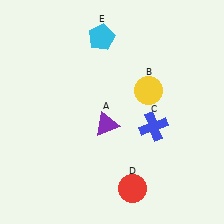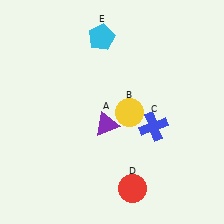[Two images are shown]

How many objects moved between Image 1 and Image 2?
1 object moved between the two images.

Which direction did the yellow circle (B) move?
The yellow circle (B) moved down.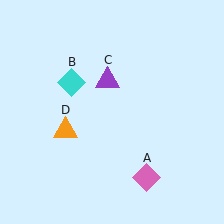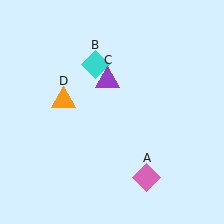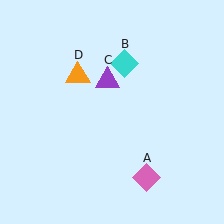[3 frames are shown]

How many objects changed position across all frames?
2 objects changed position: cyan diamond (object B), orange triangle (object D).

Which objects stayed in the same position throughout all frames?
Pink diamond (object A) and purple triangle (object C) remained stationary.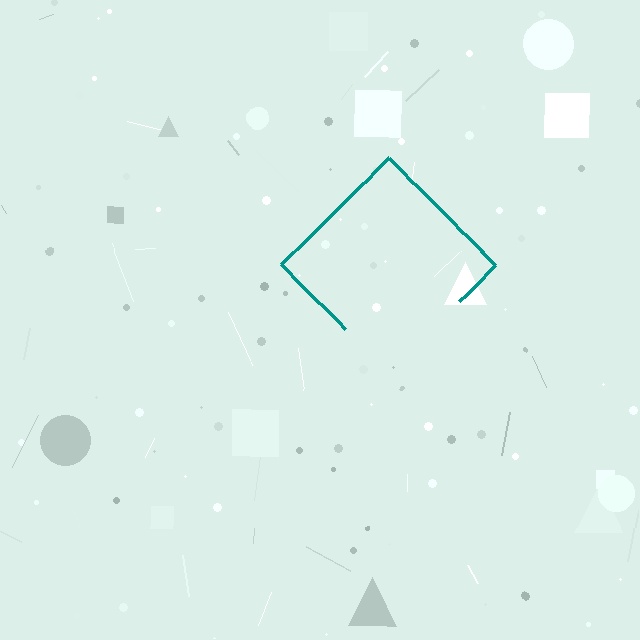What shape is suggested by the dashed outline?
The dashed outline suggests a diamond.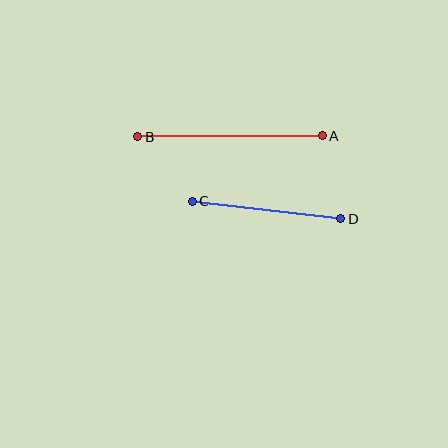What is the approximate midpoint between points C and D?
The midpoint is at approximately (266, 210) pixels.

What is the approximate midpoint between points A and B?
The midpoint is at approximately (230, 136) pixels.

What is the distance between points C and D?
The distance is approximately 150 pixels.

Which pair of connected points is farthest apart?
Points A and B are farthest apart.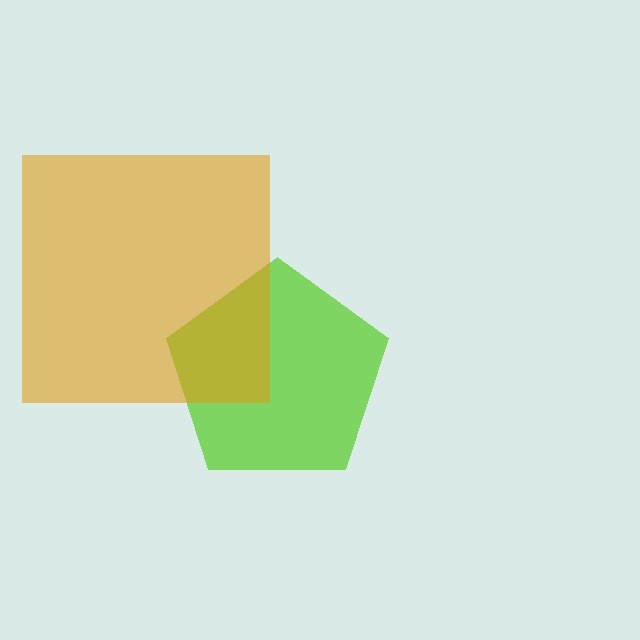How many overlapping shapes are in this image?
There are 2 overlapping shapes in the image.